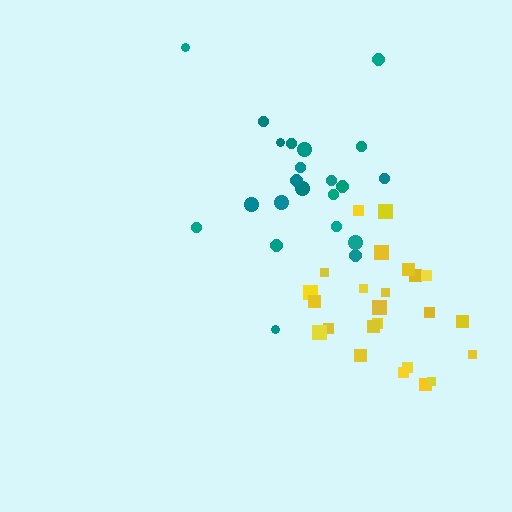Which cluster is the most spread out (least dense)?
Yellow.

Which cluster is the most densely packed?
Teal.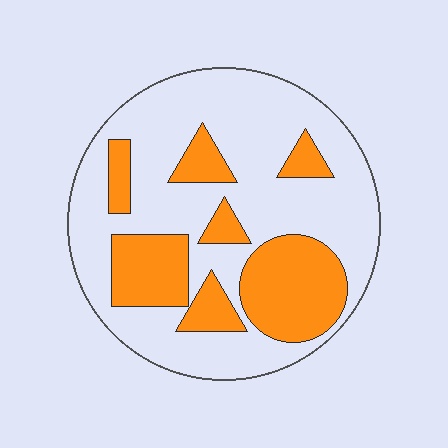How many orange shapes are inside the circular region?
7.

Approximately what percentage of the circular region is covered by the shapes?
Approximately 30%.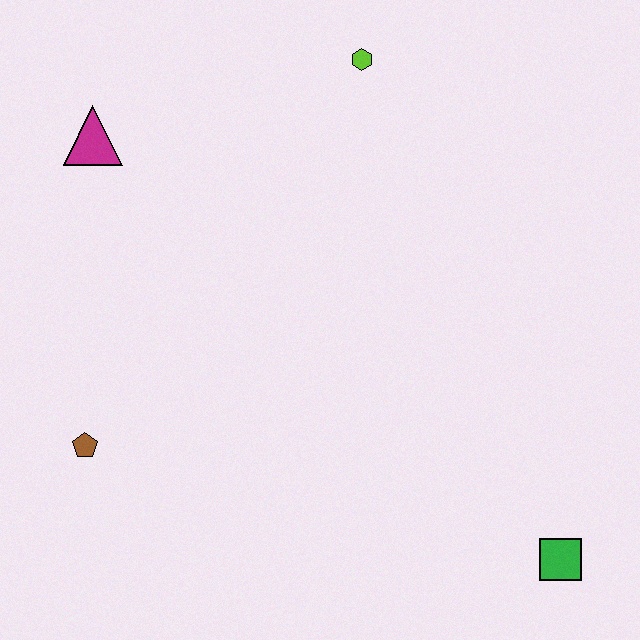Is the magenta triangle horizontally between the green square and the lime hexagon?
No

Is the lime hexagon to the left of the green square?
Yes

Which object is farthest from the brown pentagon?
The green square is farthest from the brown pentagon.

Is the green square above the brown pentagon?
No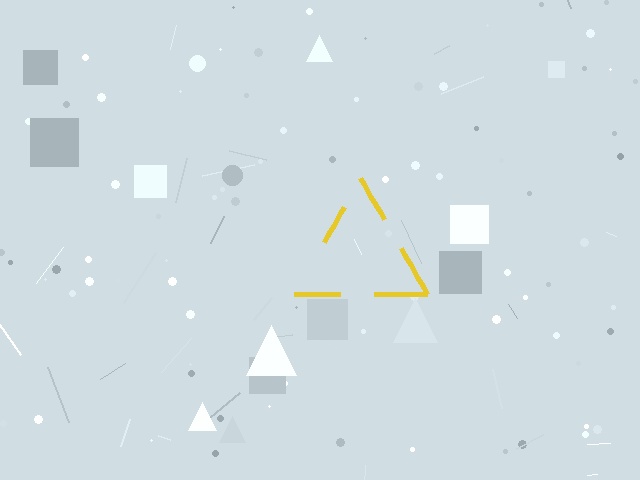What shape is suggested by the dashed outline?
The dashed outline suggests a triangle.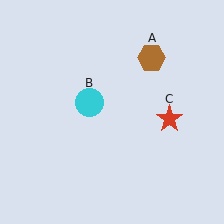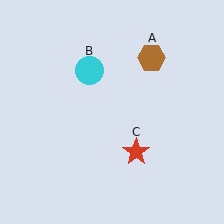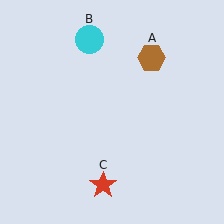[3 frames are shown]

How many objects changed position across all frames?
2 objects changed position: cyan circle (object B), red star (object C).